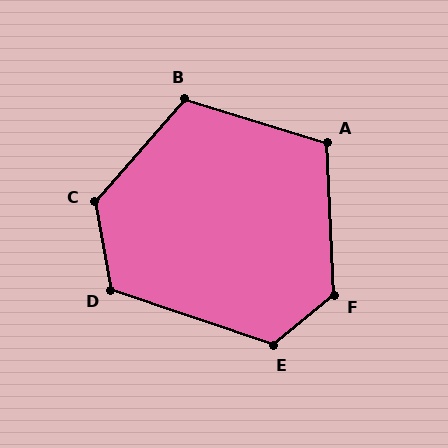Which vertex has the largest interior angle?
C, at approximately 128 degrees.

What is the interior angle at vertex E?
Approximately 122 degrees (obtuse).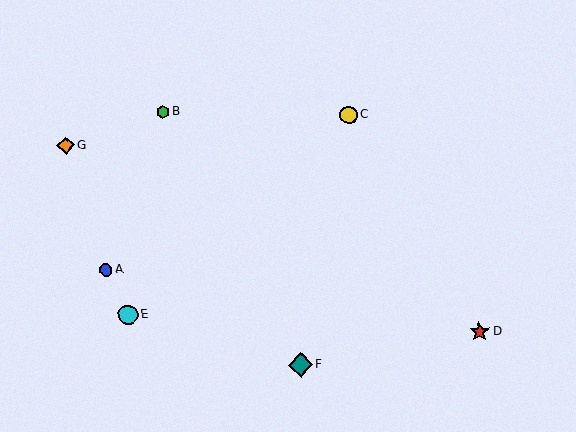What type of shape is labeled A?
Shape A is a blue circle.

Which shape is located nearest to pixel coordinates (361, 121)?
The yellow circle (labeled C) at (349, 115) is nearest to that location.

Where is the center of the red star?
The center of the red star is at (479, 332).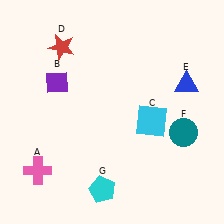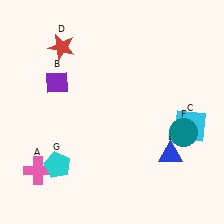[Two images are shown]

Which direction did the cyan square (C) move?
The cyan square (C) moved right.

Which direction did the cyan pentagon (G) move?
The cyan pentagon (G) moved left.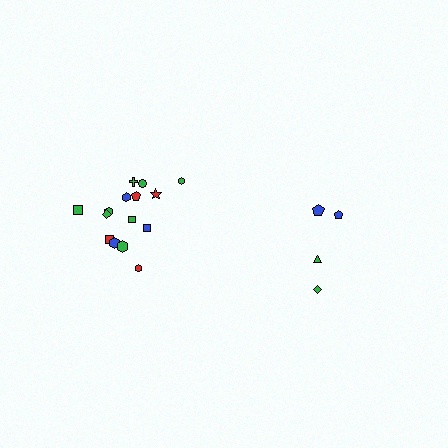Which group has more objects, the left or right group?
The left group.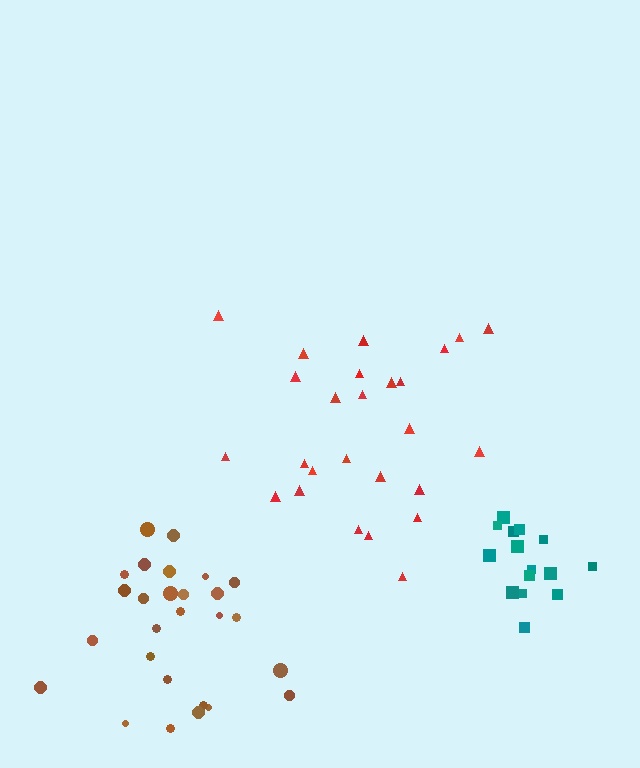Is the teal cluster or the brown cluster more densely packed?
Teal.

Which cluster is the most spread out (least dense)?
Red.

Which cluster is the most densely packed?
Teal.